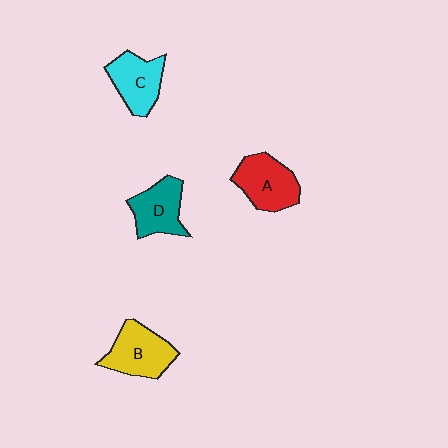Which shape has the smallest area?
Shape D (teal).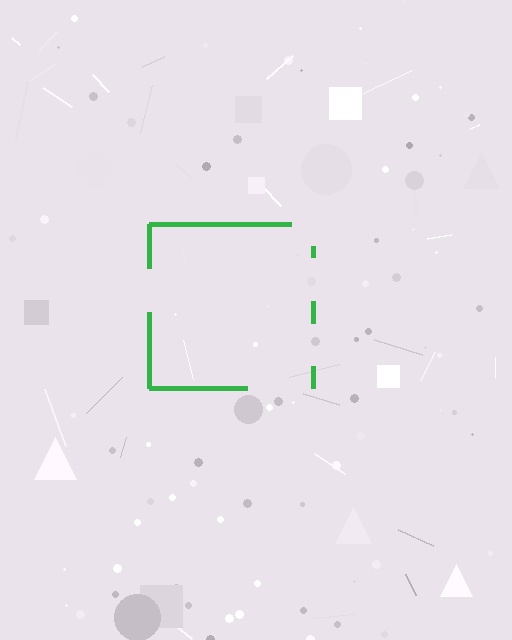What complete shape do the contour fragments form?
The contour fragments form a square.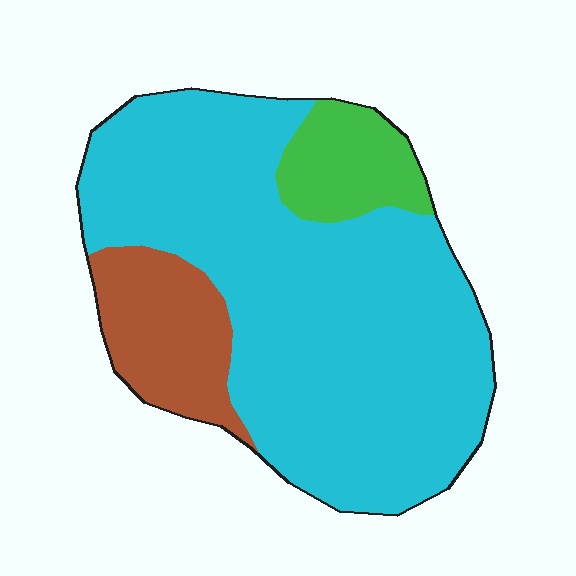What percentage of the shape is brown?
Brown takes up about one sixth (1/6) of the shape.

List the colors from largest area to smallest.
From largest to smallest: cyan, brown, green.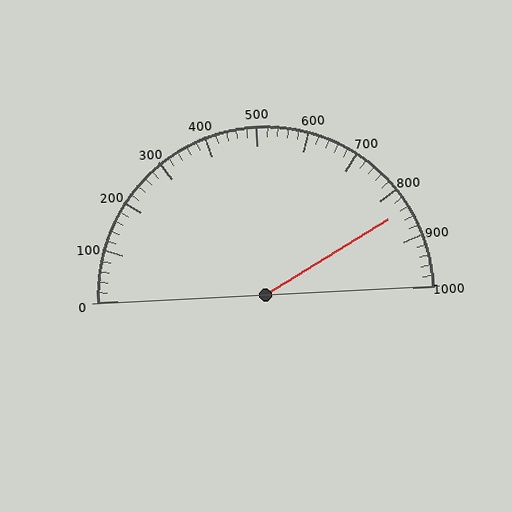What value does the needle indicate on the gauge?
The needle indicates approximately 840.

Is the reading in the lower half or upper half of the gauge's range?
The reading is in the upper half of the range (0 to 1000).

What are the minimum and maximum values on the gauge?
The gauge ranges from 0 to 1000.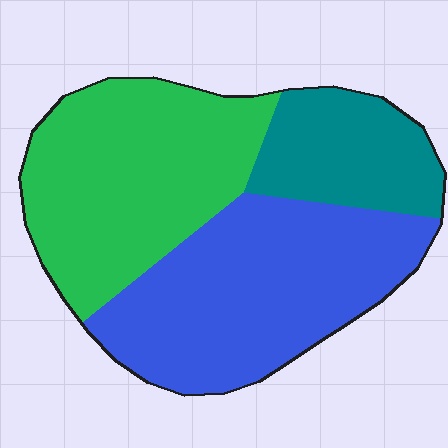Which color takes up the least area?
Teal, at roughly 20%.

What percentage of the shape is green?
Green takes up between a quarter and a half of the shape.